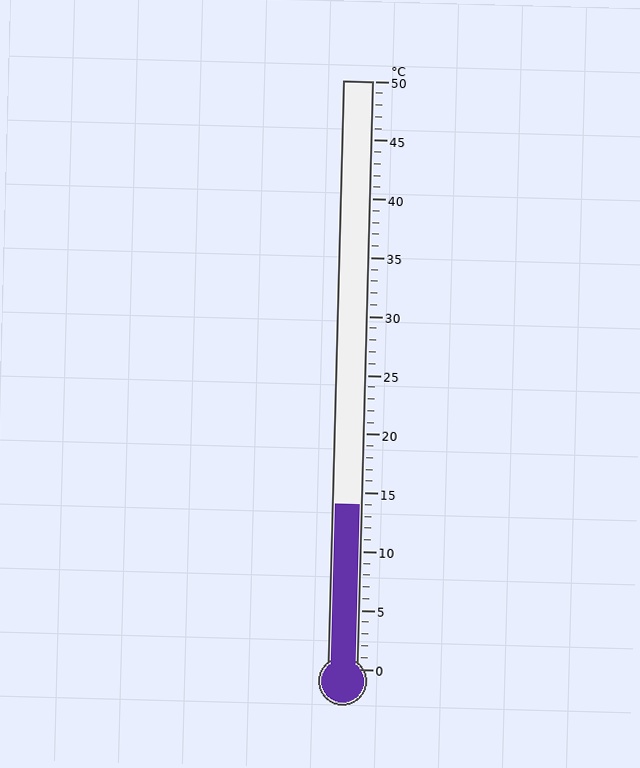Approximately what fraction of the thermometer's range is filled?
The thermometer is filled to approximately 30% of its range.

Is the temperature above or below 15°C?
The temperature is below 15°C.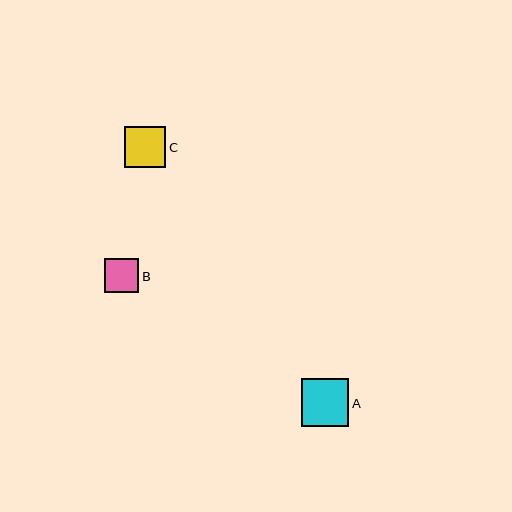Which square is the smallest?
Square B is the smallest with a size of approximately 34 pixels.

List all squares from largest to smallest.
From largest to smallest: A, C, B.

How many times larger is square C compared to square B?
Square C is approximately 1.2 times the size of square B.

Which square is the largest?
Square A is the largest with a size of approximately 48 pixels.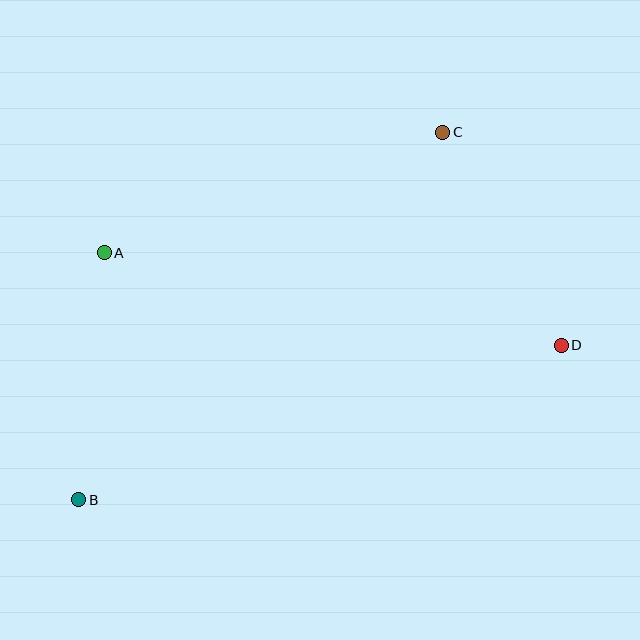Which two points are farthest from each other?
Points B and C are farthest from each other.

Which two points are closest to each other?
Points C and D are closest to each other.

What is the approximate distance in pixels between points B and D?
The distance between B and D is approximately 507 pixels.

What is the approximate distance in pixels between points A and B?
The distance between A and B is approximately 248 pixels.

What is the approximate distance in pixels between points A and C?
The distance between A and C is approximately 359 pixels.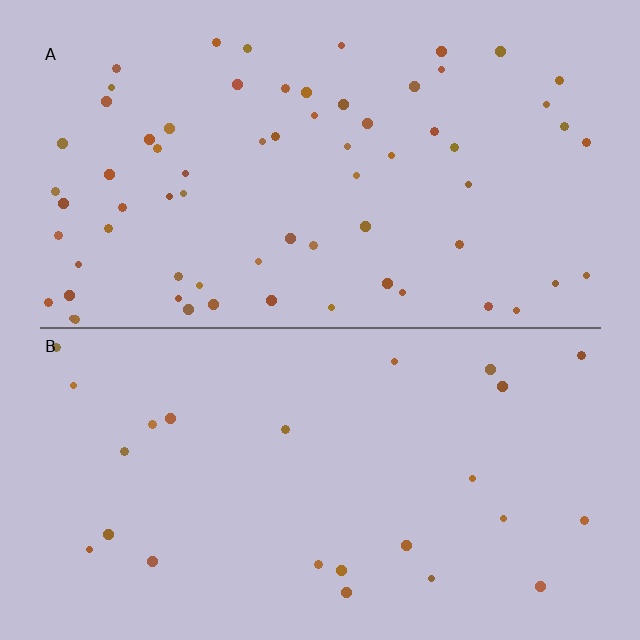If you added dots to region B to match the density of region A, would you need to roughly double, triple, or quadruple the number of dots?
Approximately triple.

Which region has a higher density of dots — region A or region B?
A (the top).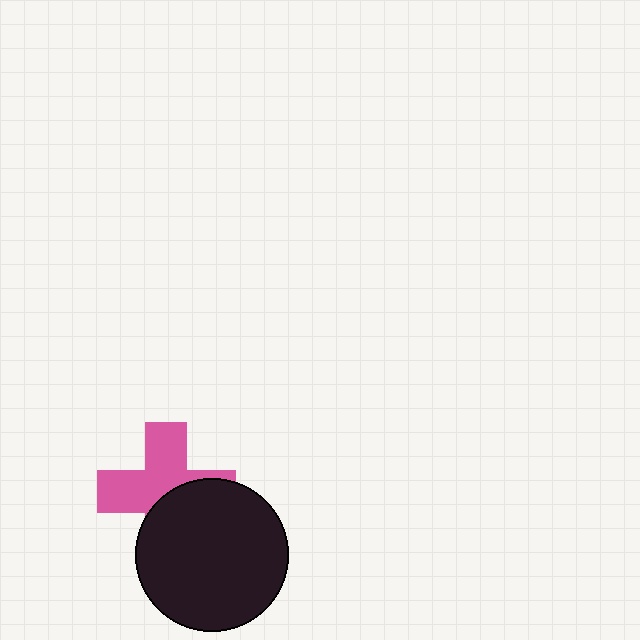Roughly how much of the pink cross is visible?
About half of it is visible (roughly 56%).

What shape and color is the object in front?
The object in front is a black circle.